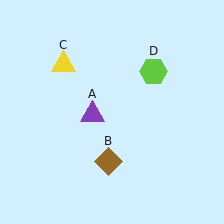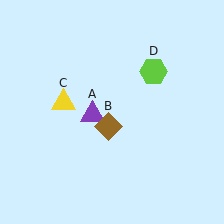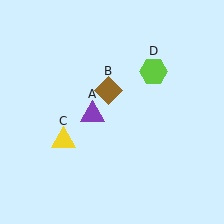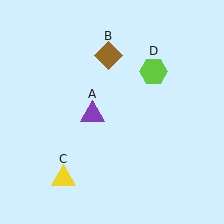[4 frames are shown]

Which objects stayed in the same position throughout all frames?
Purple triangle (object A) and lime hexagon (object D) remained stationary.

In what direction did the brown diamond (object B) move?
The brown diamond (object B) moved up.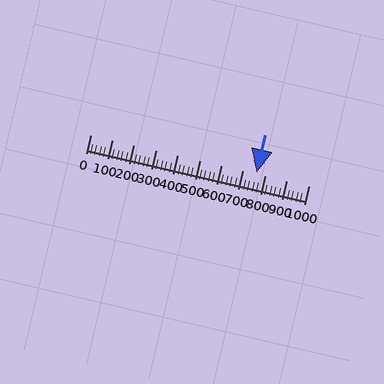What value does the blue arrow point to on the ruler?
The blue arrow points to approximately 760.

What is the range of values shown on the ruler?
The ruler shows values from 0 to 1000.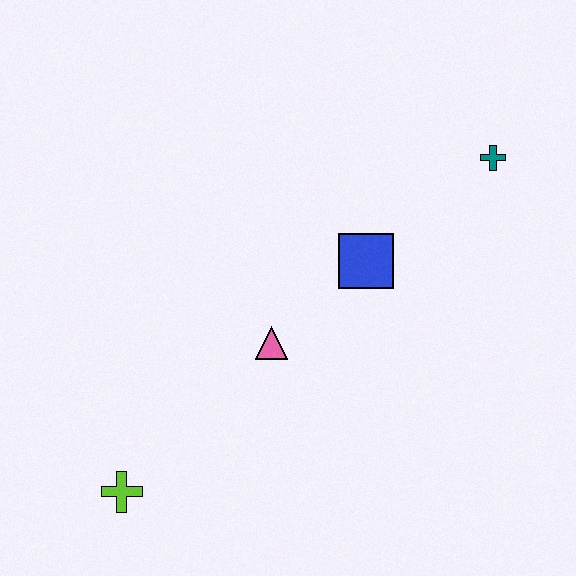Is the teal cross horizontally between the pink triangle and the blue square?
No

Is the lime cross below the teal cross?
Yes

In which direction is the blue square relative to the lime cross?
The blue square is to the right of the lime cross.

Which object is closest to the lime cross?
The pink triangle is closest to the lime cross.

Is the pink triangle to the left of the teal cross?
Yes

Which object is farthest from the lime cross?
The teal cross is farthest from the lime cross.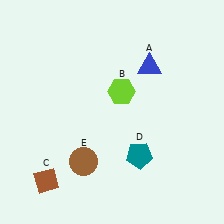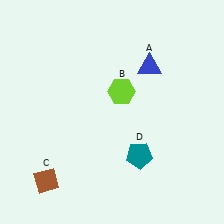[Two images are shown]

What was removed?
The brown circle (E) was removed in Image 2.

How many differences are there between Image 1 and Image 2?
There is 1 difference between the two images.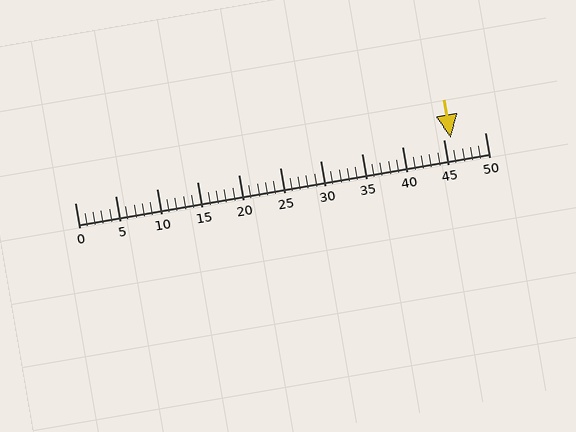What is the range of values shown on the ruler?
The ruler shows values from 0 to 50.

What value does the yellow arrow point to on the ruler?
The yellow arrow points to approximately 46.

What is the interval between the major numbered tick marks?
The major tick marks are spaced 5 units apart.